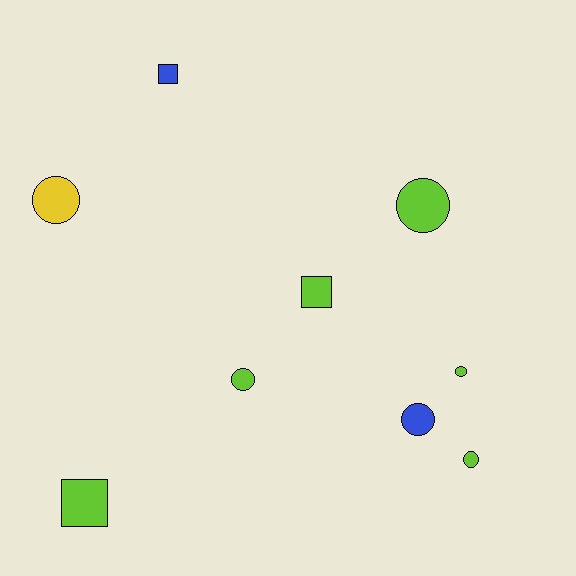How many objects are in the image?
There are 9 objects.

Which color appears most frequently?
Lime, with 6 objects.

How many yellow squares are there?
There are no yellow squares.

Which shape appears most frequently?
Circle, with 6 objects.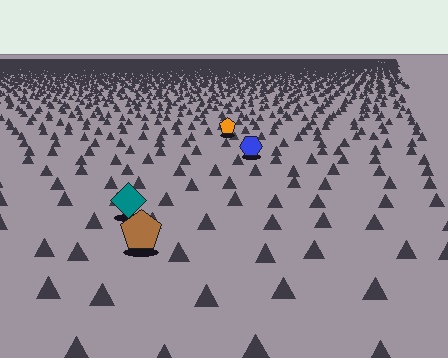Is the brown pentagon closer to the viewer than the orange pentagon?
Yes. The brown pentagon is closer — you can tell from the texture gradient: the ground texture is coarser near it.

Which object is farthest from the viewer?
The orange pentagon is farthest from the viewer. It appears smaller and the ground texture around it is denser.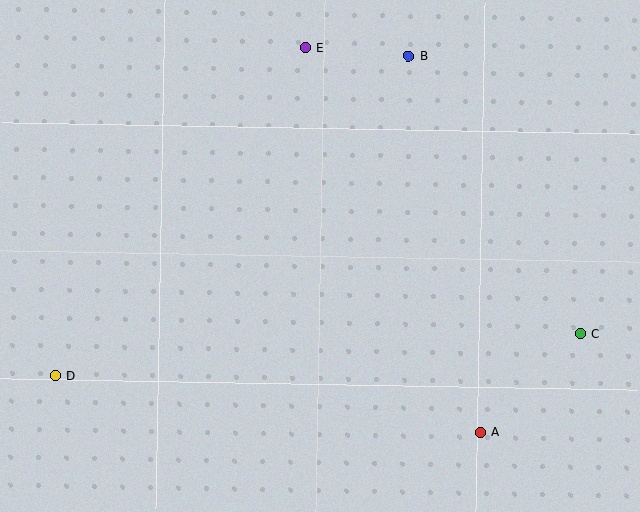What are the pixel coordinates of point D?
Point D is at (55, 376).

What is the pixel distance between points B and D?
The distance between B and D is 477 pixels.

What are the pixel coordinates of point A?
Point A is at (480, 432).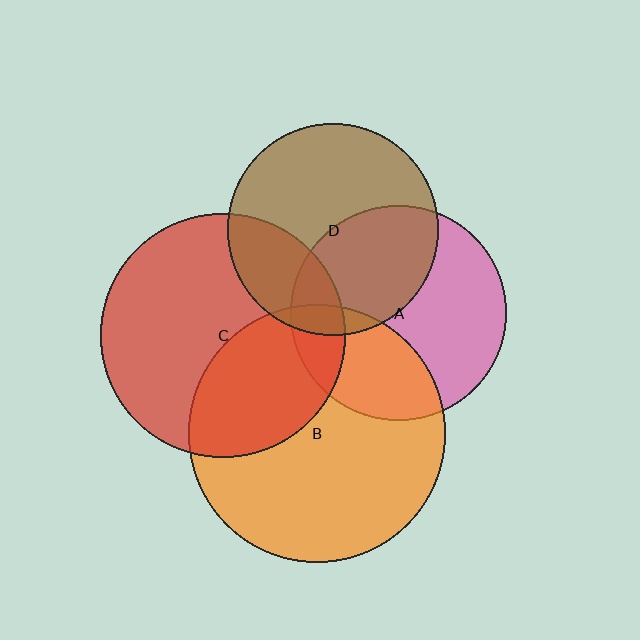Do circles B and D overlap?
Yes.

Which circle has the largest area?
Circle B (orange).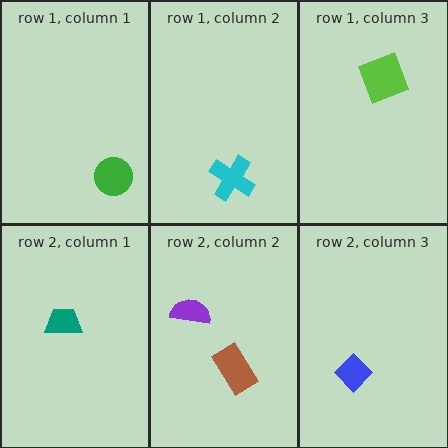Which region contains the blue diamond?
The row 2, column 3 region.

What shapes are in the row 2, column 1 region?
The teal trapezoid.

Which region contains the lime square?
The row 1, column 3 region.